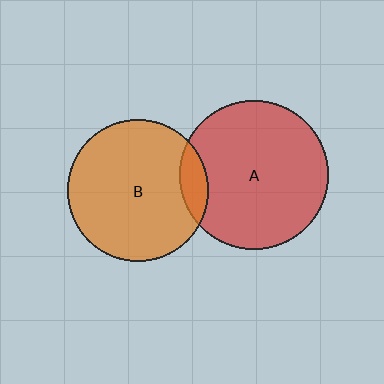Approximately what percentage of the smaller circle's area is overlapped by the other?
Approximately 10%.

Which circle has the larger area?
Circle A (red).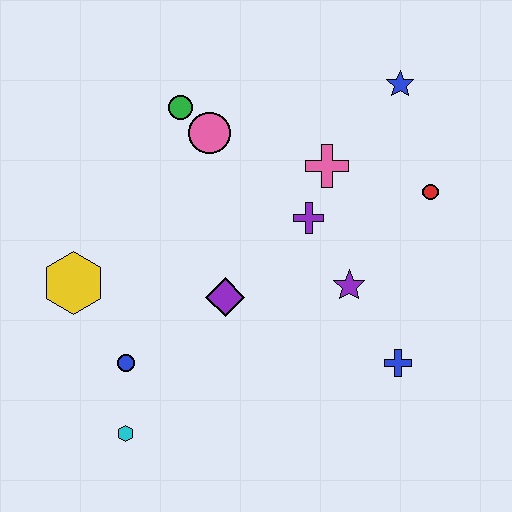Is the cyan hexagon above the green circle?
No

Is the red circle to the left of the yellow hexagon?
No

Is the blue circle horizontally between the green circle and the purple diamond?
No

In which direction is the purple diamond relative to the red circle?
The purple diamond is to the left of the red circle.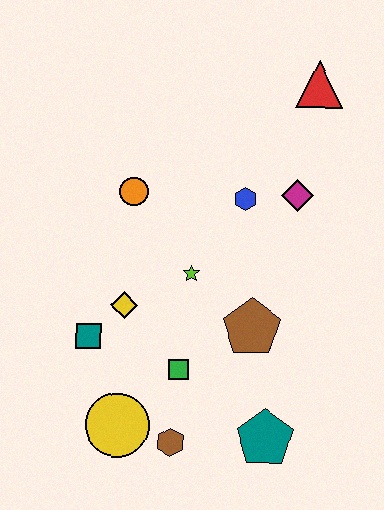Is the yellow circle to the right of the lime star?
No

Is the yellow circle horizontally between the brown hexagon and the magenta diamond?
No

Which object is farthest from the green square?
The red triangle is farthest from the green square.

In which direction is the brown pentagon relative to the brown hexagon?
The brown pentagon is above the brown hexagon.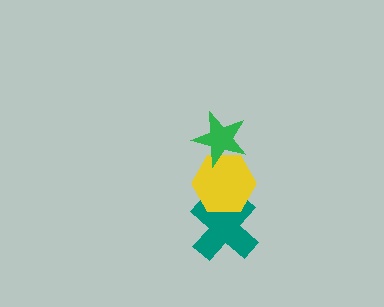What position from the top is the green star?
The green star is 1st from the top.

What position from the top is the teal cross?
The teal cross is 3rd from the top.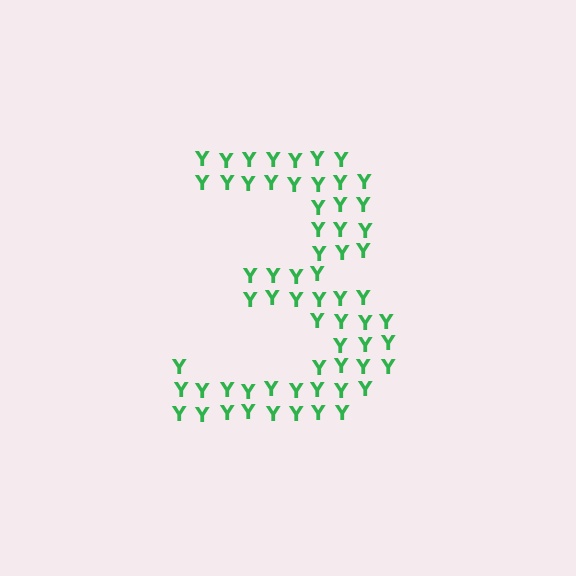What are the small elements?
The small elements are letter Y's.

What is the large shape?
The large shape is the digit 3.